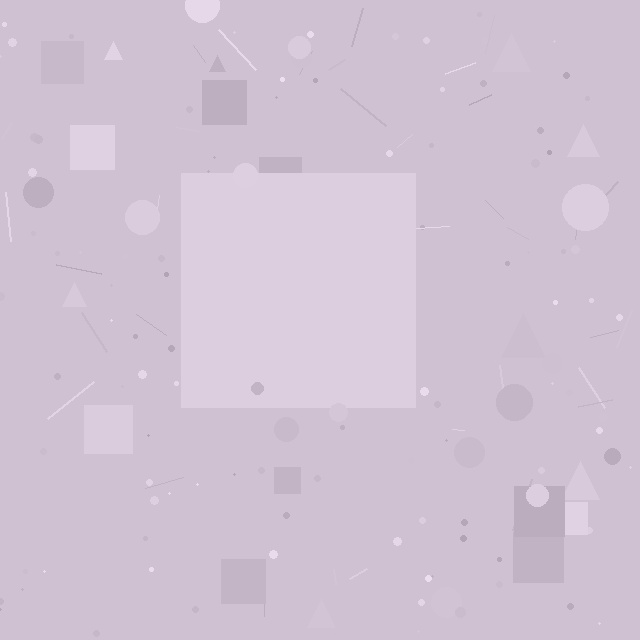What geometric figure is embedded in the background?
A square is embedded in the background.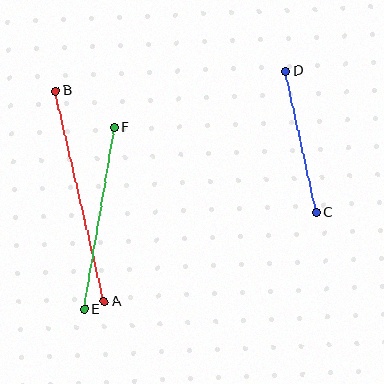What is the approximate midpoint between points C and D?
The midpoint is at approximately (301, 142) pixels.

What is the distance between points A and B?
The distance is approximately 216 pixels.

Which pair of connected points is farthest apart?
Points A and B are farthest apart.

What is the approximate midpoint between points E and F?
The midpoint is at approximately (99, 218) pixels.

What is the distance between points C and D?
The distance is approximately 145 pixels.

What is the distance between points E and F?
The distance is approximately 185 pixels.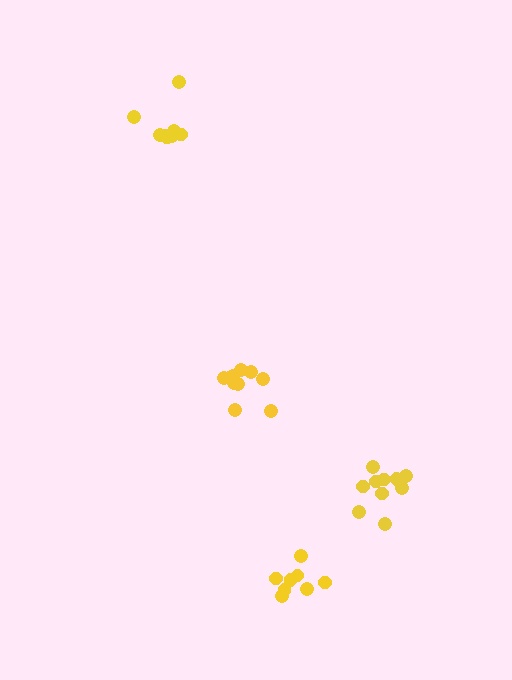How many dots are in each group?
Group 1: 10 dots, Group 2: 10 dots, Group 3: 8 dots, Group 4: 8 dots (36 total).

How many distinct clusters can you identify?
There are 4 distinct clusters.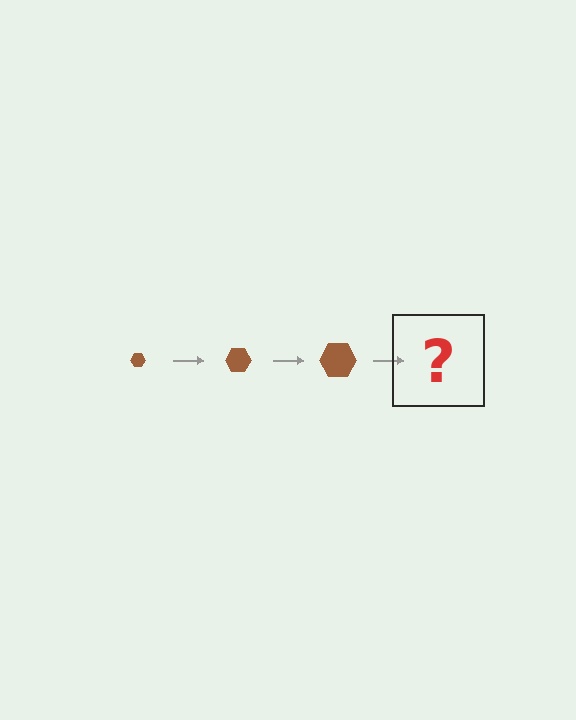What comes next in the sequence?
The next element should be a brown hexagon, larger than the previous one.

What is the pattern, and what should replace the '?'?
The pattern is that the hexagon gets progressively larger each step. The '?' should be a brown hexagon, larger than the previous one.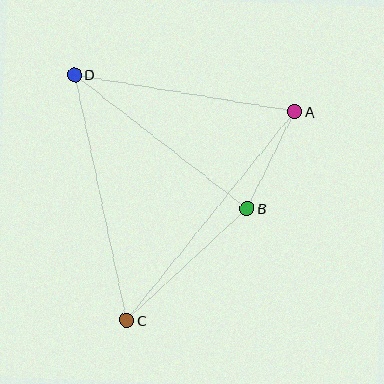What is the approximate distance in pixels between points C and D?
The distance between C and D is approximately 251 pixels.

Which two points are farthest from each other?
Points A and C are farthest from each other.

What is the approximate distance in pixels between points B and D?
The distance between B and D is approximately 218 pixels.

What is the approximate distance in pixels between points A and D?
The distance between A and D is approximately 223 pixels.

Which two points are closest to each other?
Points A and B are closest to each other.